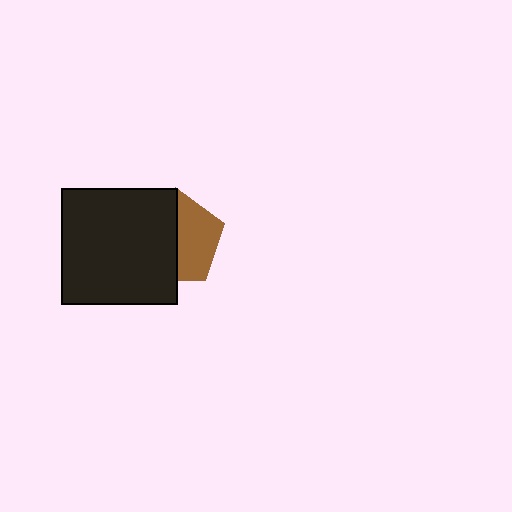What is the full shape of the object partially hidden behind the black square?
The partially hidden object is a brown pentagon.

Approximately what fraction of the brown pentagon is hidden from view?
Roughly 53% of the brown pentagon is hidden behind the black square.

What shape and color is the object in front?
The object in front is a black square.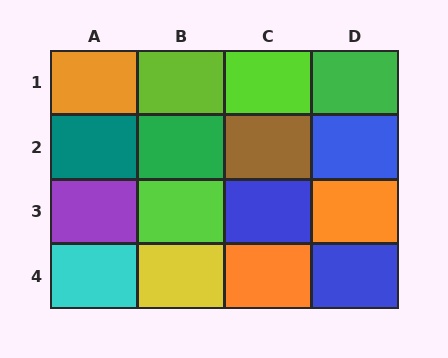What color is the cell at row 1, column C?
Lime.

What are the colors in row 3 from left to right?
Purple, lime, blue, orange.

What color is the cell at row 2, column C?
Brown.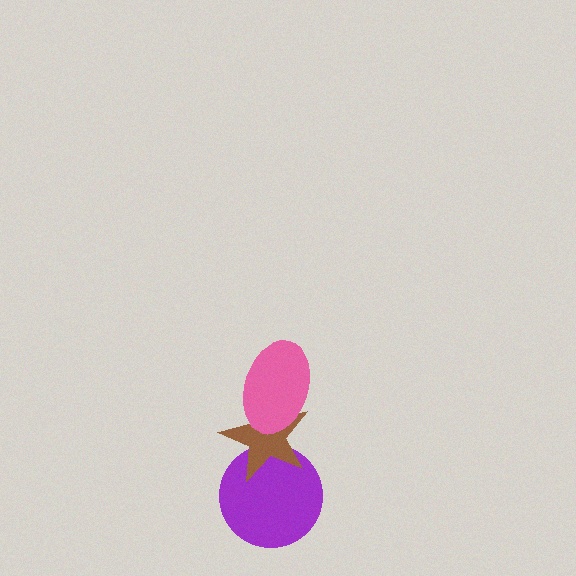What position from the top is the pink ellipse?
The pink ellipse is 1st from the top.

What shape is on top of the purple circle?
The brown star is on top of the purple circle.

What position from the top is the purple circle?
The purple circle is 3rd from the top.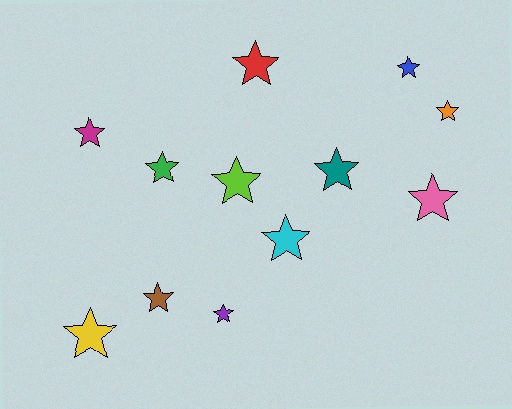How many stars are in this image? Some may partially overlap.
There are 12 stars.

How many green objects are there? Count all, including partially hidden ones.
There is 1 green object.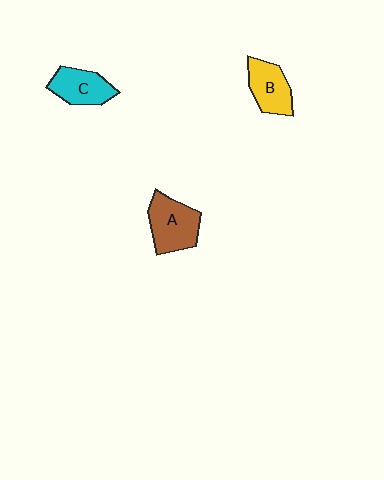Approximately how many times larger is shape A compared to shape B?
Approximately 1.2 times.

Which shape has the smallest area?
Shape C (cyan).